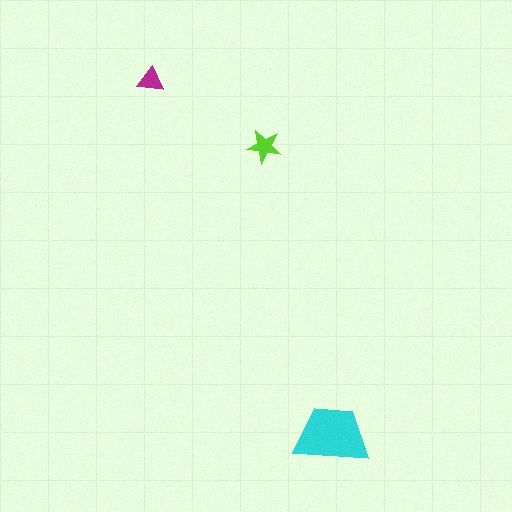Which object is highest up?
The magenta triangle is topmost.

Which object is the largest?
The cyan trapezoid.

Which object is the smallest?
The magenta triangle.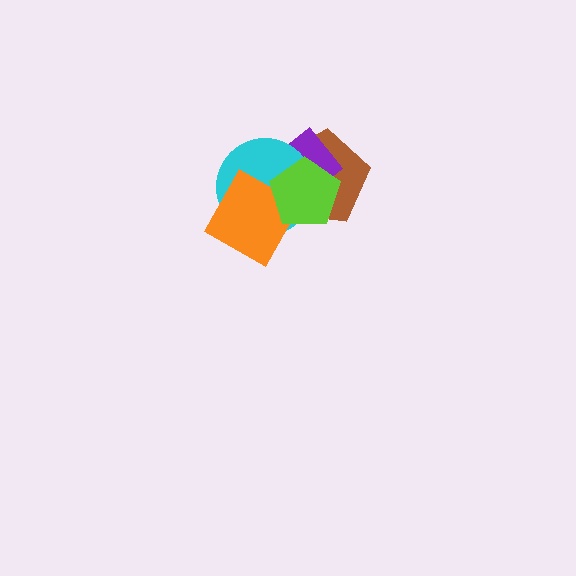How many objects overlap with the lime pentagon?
4 objects overlap with the lime pentagon.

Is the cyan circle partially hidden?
Yes, it is partially covered by another shape.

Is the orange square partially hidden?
Yes, it is partially covered by another shape.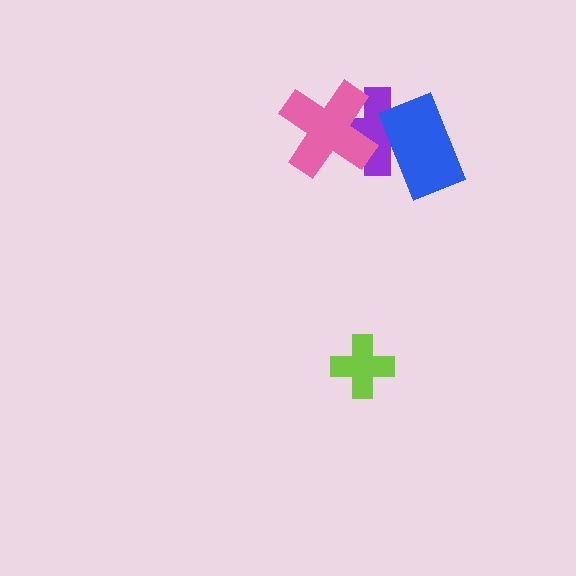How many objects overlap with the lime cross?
0 objects overlap with the lime cross.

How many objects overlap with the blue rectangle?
1 object overlaps with the blue rectangle.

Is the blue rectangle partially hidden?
No, no other shape covers it.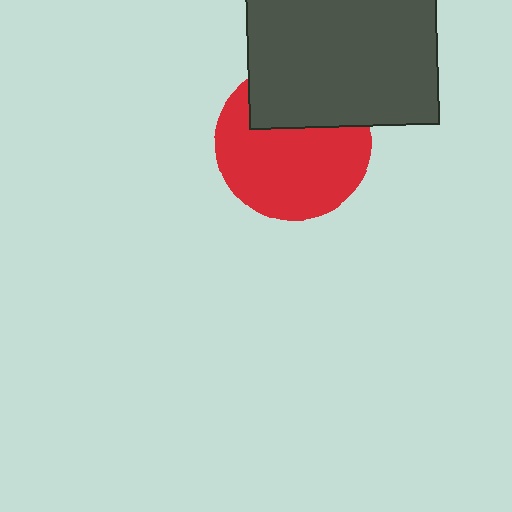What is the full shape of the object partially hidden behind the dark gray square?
The partially hidden object is a red circle.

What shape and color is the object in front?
The object in front is a dark gray square.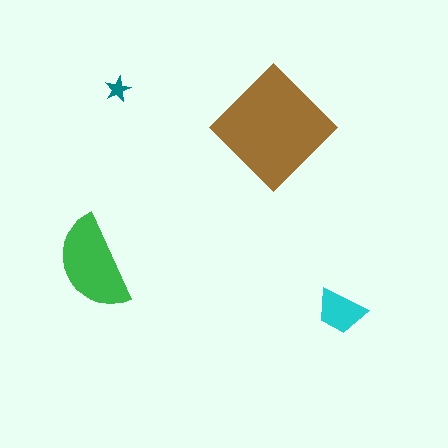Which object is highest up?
The teal star is topmost.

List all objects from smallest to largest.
The teal star, the cyan trapezoid, the green semicircle, the brown diamond.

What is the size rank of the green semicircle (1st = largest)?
2nd.